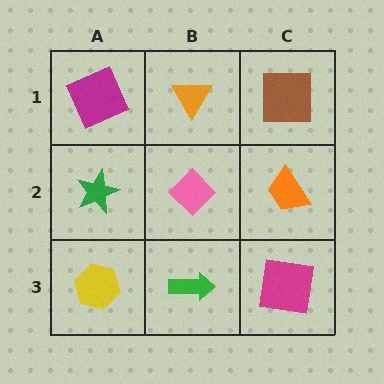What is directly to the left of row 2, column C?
A pink diamond.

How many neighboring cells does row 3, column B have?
3.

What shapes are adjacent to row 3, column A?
A green star (row 2, column A), a green arrow (row 3, column B).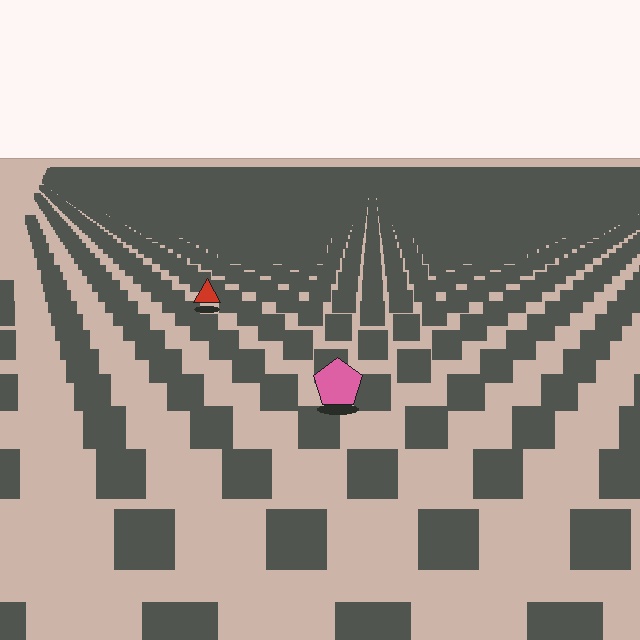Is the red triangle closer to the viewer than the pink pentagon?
No. The pink pentagon is closer — you can tell from the texture gradient: the ground texture is coarser near it.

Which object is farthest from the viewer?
The red triangle is farthest from the viewer. It appears smaller and the ground texture around it is denser.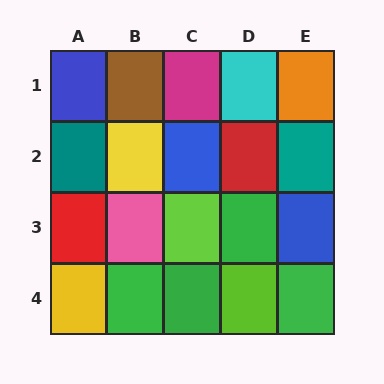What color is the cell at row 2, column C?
Blue.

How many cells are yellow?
2 cells are yellow.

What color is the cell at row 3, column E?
Blue.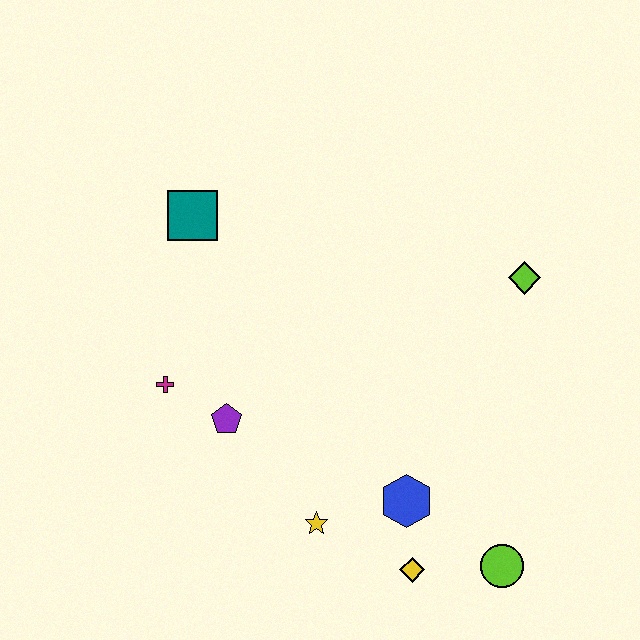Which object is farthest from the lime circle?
The teal square is farthest from the lime circle.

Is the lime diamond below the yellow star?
No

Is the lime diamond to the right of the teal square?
Yes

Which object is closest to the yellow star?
The blue hexagon is closest to the yellow star.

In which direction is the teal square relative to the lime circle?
The teal square is above the lime circle.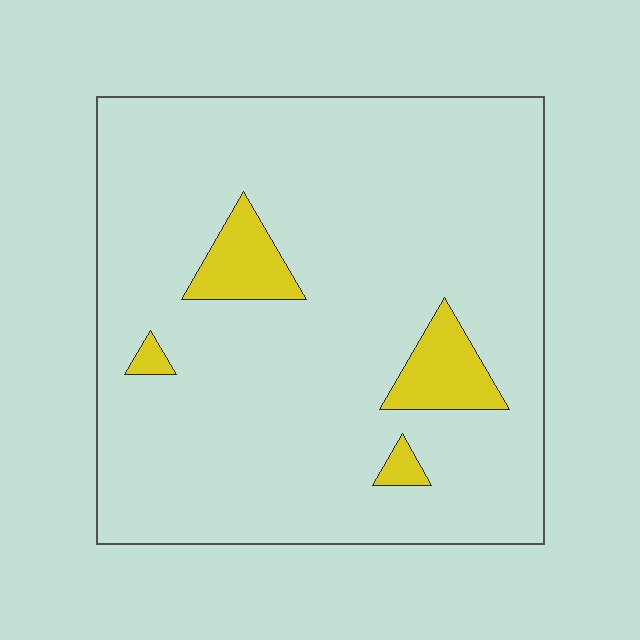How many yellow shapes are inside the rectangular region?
4.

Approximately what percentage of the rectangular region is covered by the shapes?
Approximately 10%.